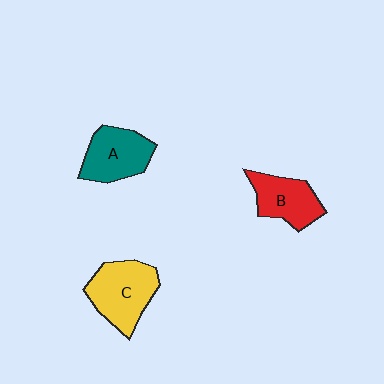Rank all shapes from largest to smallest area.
From largest to smallest: C (yellow), A (teal), B (red).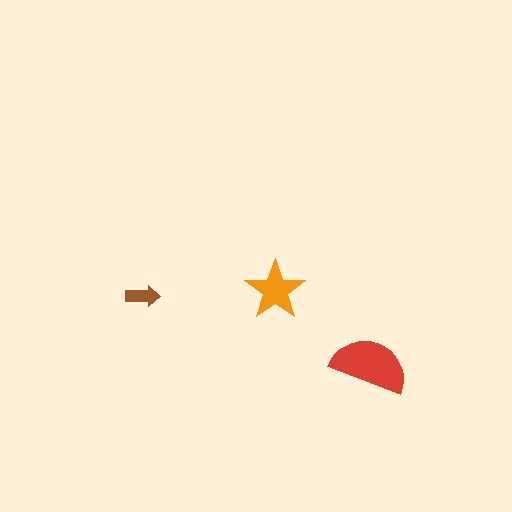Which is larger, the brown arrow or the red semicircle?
The red semicircle.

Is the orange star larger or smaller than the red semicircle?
Smaller.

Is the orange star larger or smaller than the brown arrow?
Larger.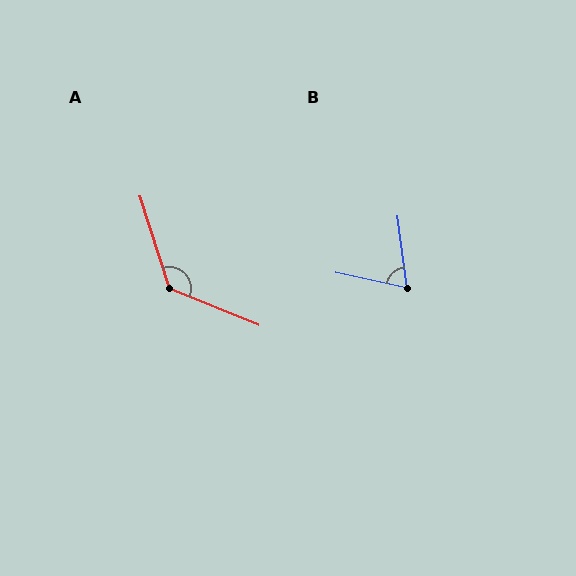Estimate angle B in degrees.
Approximately 70 degrees.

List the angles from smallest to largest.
B (70°), A (130°).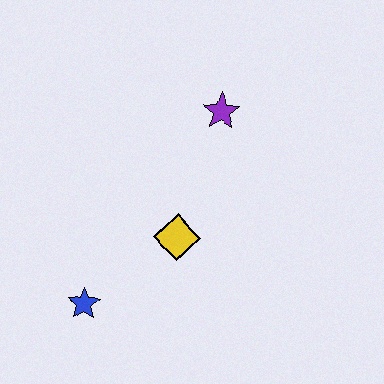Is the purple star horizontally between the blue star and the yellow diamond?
No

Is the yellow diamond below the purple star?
Yes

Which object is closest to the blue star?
The yellow diamond is closest to the blue star.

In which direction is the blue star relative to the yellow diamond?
The blue star is to the left of the yellow diamond.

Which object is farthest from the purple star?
The blue star is farthest from the purple star.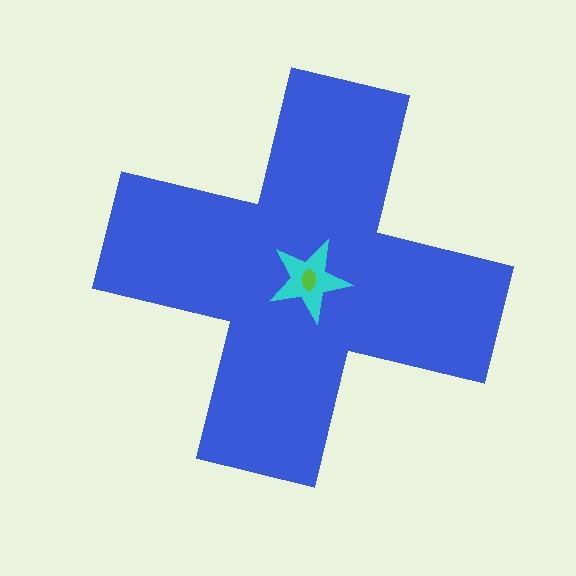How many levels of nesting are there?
3.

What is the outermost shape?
The blue cross.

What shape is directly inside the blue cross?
The cyan star.